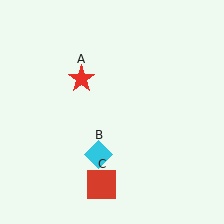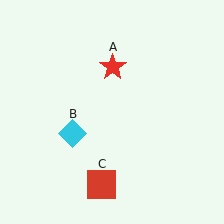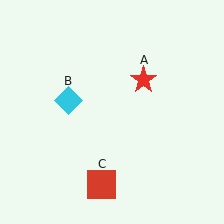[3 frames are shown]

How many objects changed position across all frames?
2 objects changed position: red star (object A), cyan diamond (object B).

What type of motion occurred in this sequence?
The red star (object A), cyan diamond (object B) rotated clockwise around the center of the scene.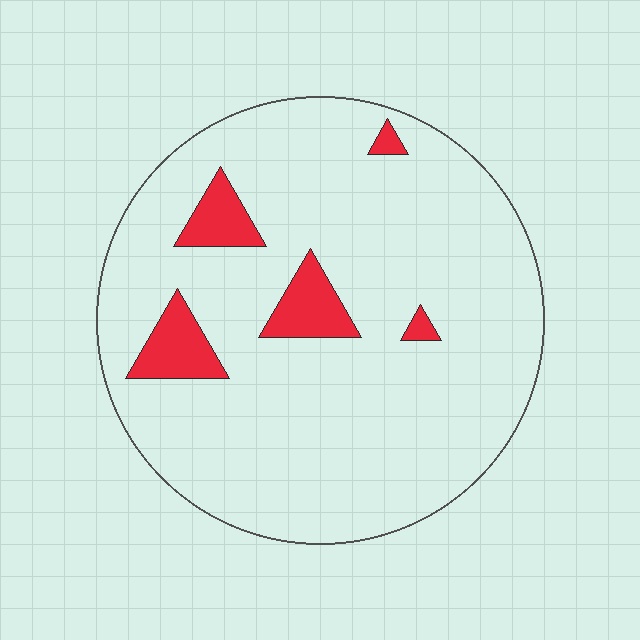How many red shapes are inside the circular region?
5.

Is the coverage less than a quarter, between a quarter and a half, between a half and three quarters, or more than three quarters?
Less than a quarter.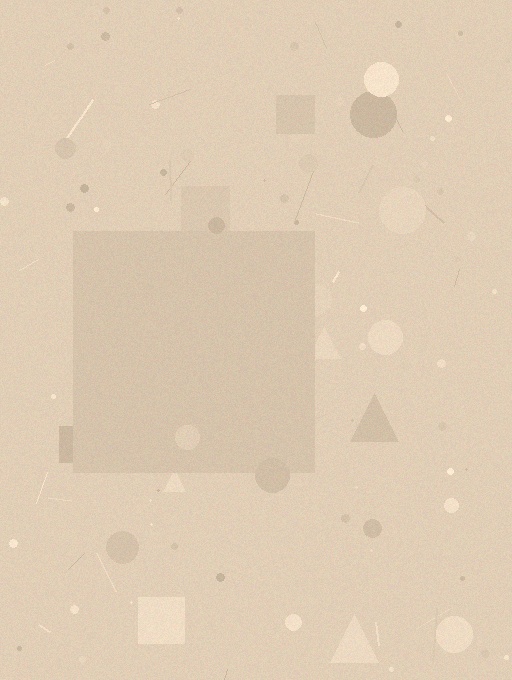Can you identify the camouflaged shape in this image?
The camouflaged shape is a square.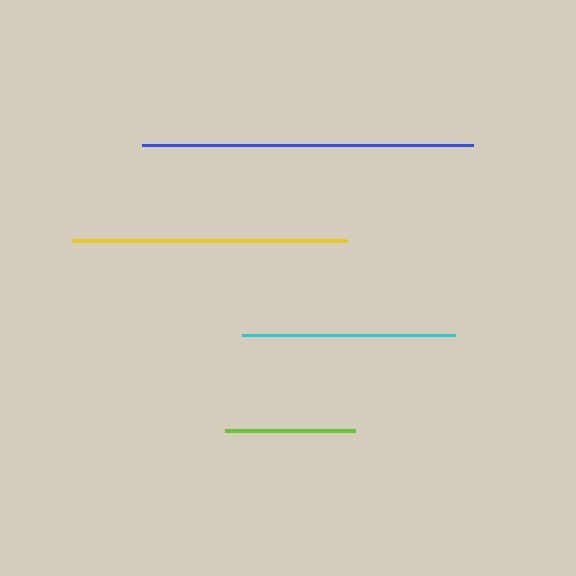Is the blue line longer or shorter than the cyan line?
The blue line is longer than the cyan line.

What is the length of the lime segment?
The lime segment is approximately 130 pixels long.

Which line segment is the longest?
The blue line is the longest at approximately 331 pixels.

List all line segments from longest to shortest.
From longest to shortest: blue, yellow, cyan, lime.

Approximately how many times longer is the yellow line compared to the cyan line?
The yellow line is approximately 1.3 times the length of the cyan line.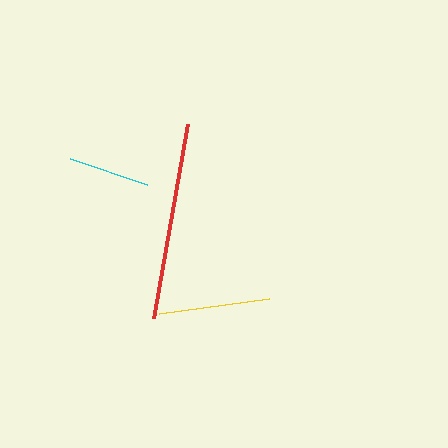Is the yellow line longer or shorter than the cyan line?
The yellow line is longer than the cyan line.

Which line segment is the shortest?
The cyan line is the shortest at approximately 82 pixels.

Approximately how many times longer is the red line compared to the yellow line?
The red line is approximately 1.8 times the length of the yellow line.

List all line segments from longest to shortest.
From longest to shortest: red, yellow, cyan.